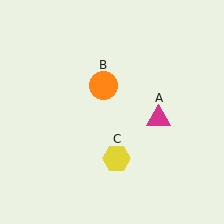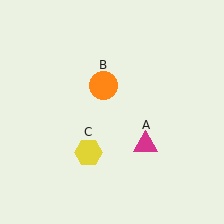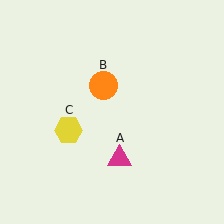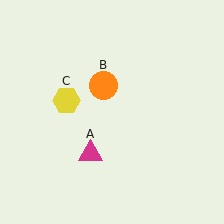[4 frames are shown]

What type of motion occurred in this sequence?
The magenta triangle (object A), yellow hexagon (object C) rotated clockwise around the center of the scene.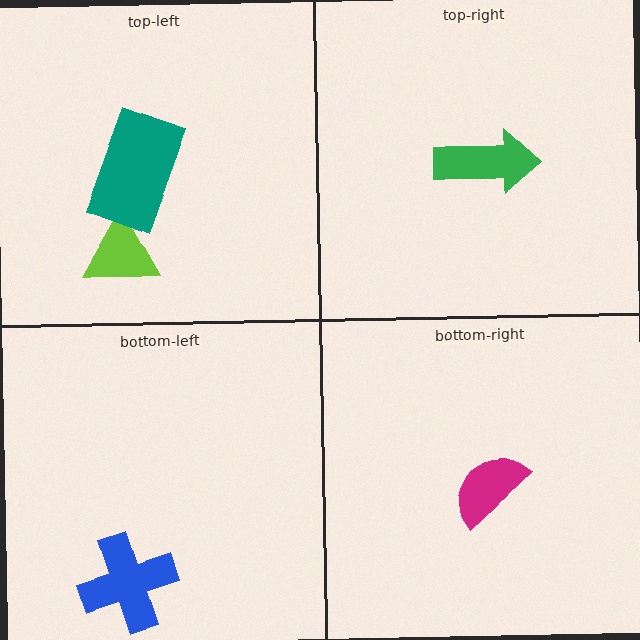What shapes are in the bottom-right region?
The magenta semicircle.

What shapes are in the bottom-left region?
The blue cross.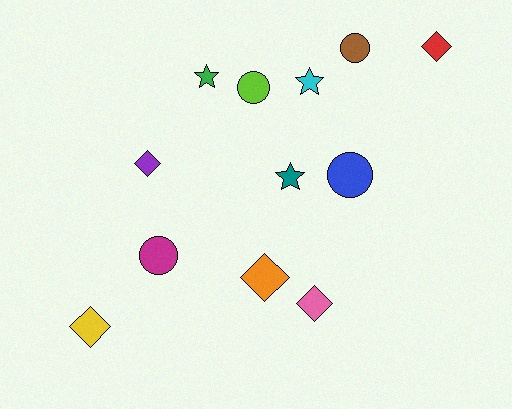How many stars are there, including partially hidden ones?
There are 3 stars.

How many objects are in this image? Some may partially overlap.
There are 12 objects.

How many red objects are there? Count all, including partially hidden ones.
There is 1 red object.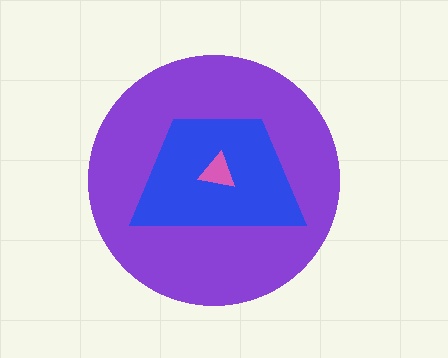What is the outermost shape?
The purple circle.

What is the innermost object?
The pink triangle.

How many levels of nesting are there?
3.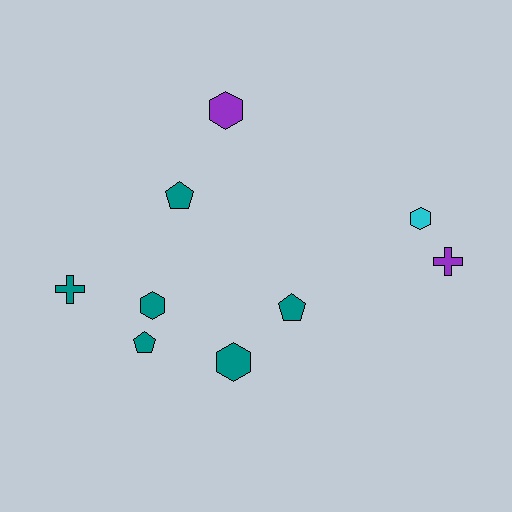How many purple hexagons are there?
There is 1 purple hexagon.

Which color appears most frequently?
Teal, with 6 objects.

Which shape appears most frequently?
Hexagon, with 4 objects.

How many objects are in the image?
There are 9 objects.